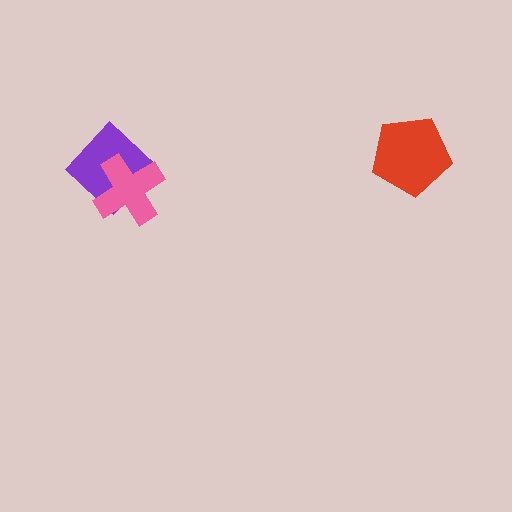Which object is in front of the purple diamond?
The pink cross is in front of the purple diamond.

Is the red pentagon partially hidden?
No, no other shape covers it.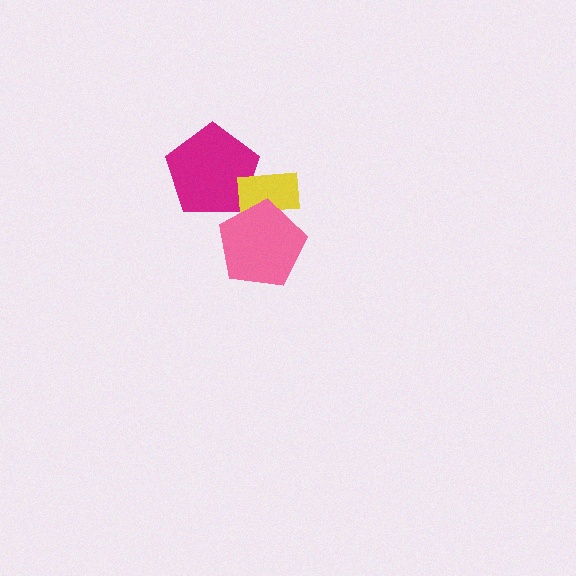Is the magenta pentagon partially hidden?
Yes, it is partially covered by another shape.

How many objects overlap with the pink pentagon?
1 object overlaps with the pink pentagon.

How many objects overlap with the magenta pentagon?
1 object overlaps with the magenta pentagon.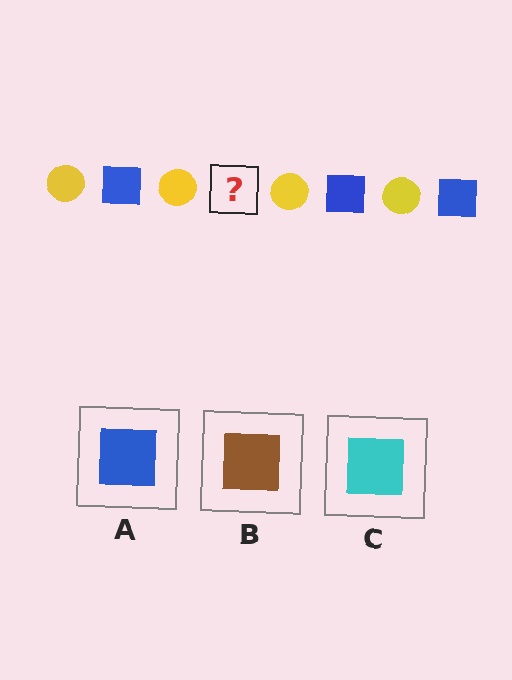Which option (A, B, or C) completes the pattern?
A.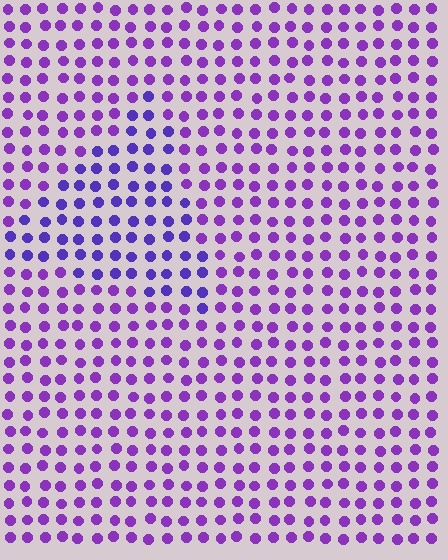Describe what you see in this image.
The image is filled with small purple elements in a uniform arrangement. A triangle-shaped region is visible where the elements are tinted to a slightly different hue, forming a subtle color boundary.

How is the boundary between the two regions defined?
The boundary is defined purely by a slight shift in hue (about 25 degrees). Spacing, size, and orientation are identical on both sides.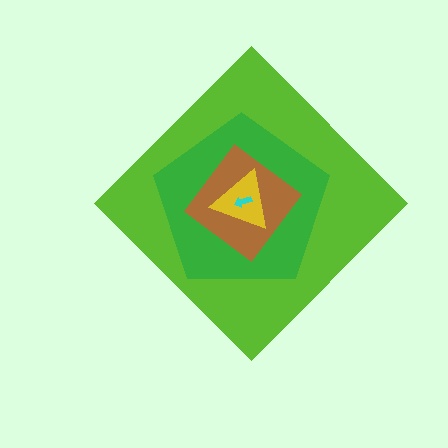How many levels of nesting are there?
5.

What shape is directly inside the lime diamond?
The green pentagon.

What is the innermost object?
The cyan arrow.